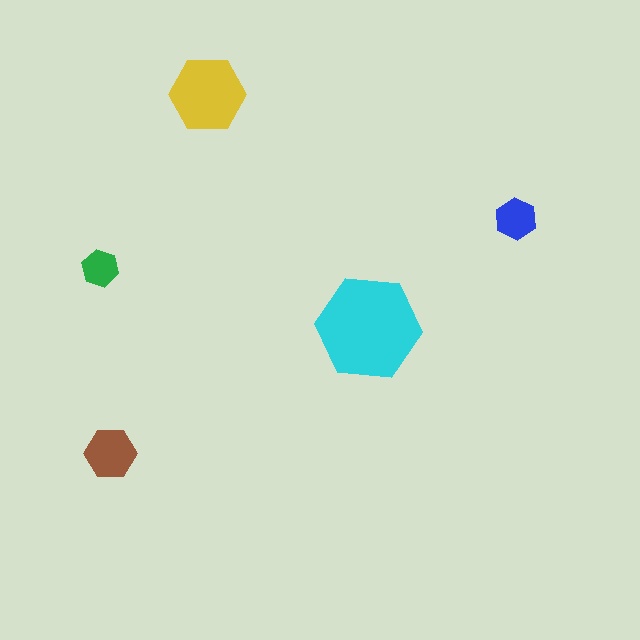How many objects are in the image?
There are 5 objects in the image.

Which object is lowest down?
The brown hexagon is bottommost.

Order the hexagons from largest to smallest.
the cyan one, the yellow one, the brown one, the blue one, the green one.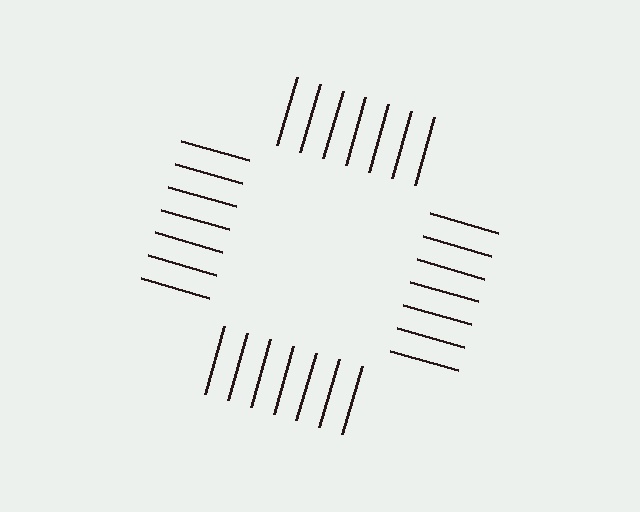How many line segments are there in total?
28 — 7 along each of the 4 edges.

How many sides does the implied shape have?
4 sides — the line-ends trace a square.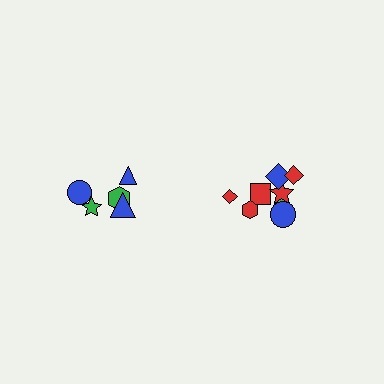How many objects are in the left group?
There are 5 objects.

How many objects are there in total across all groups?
There are 13 objects.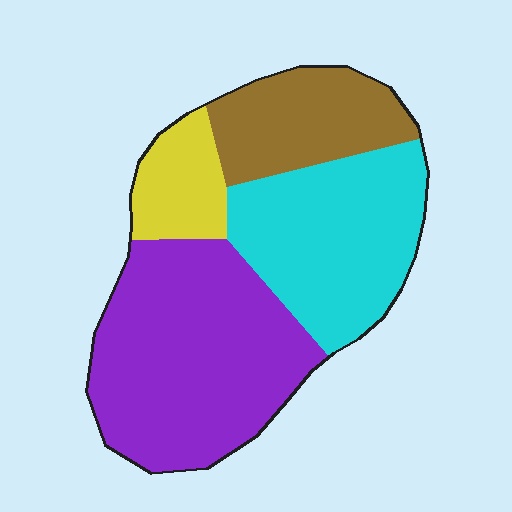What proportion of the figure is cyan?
Cyan covers about 30% of the figure.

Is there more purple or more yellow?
Purple.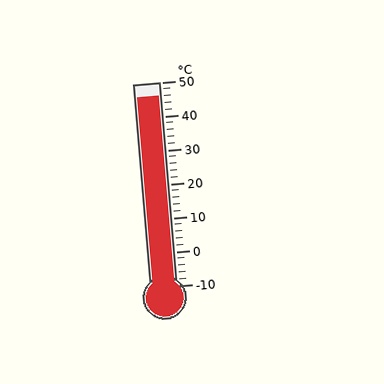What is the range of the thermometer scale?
The thermometer scale ranges from -10°C to 50°C.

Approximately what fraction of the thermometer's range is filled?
The thermometer is filled to approximately 95% of its range.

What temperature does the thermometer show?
The thermometer shows approximately 46°C.